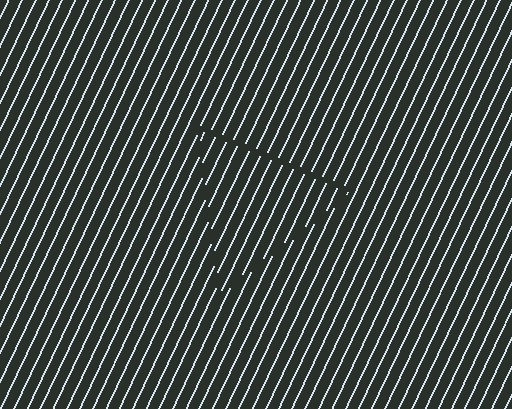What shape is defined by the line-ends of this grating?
An illusory triangle. The interior of the shape contains the same grating, shifted by half a period — the contour is defined by the phase discontinuity where line-ends from the inner and outer gratings abut.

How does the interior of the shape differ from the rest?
The interior of the shape contains the same grating, shifted by half a period — the contour is defined by the phase discontinuity where line-ends from the inner and outer gratings abut.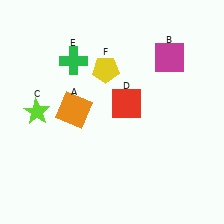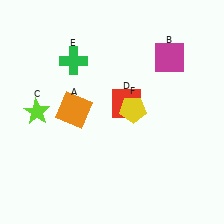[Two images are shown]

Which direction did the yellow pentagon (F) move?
The yellow pentagon (F) moved down.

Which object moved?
The yellow pentagon (F) moved down.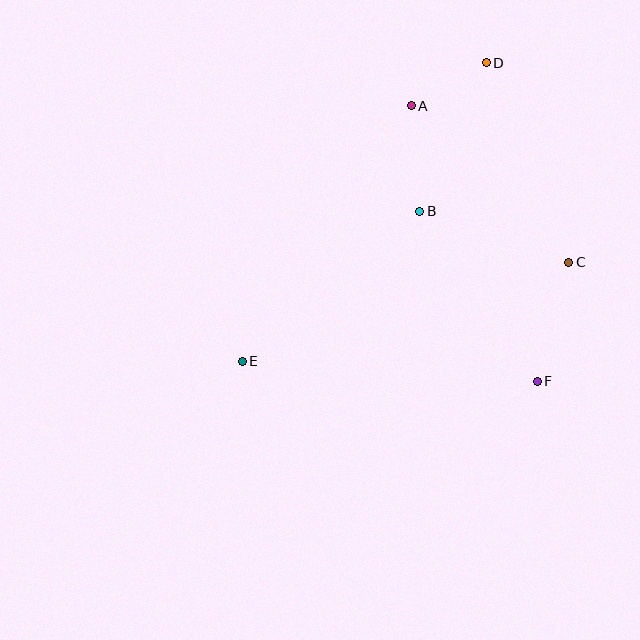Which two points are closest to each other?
Points A and D are closest to each other.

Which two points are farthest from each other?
Points D and E are farthest from each other.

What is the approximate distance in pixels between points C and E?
The distance between C and E is approximately 341 pixels.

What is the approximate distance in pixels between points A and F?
The distance between A and F is approximately 303 pixels.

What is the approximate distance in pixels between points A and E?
The distance between A and E is approximately 306 pixels.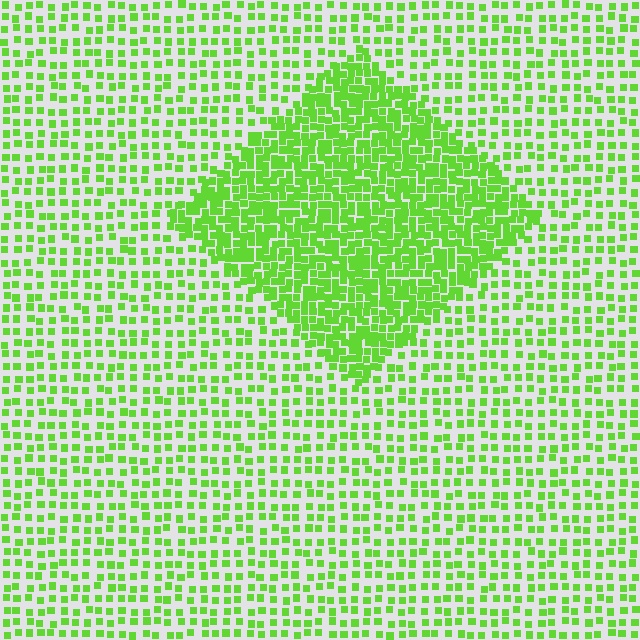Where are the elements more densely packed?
The elements are more densely packed inside the diamond boundary.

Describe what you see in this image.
The image contains small lime elements arranged at two different densities. A diamond-shaped region is visible where the elements are more densely packed than the surrounding area.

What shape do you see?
I see a diamond.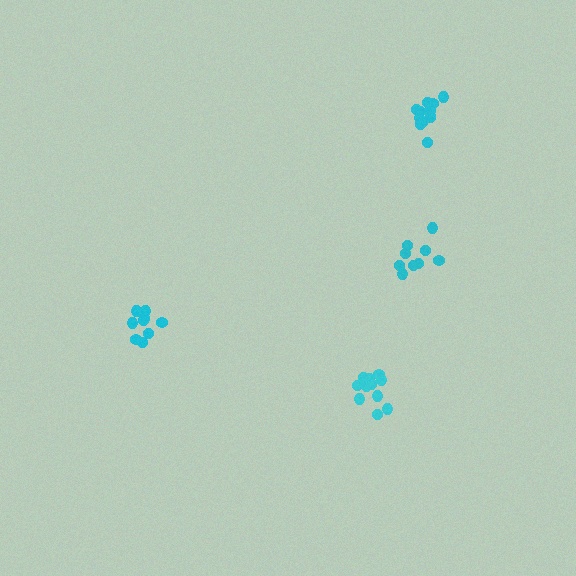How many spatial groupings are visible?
There are 4 spatial groupings.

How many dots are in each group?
Group 1: 9 dots, Group 2: 12 dots, Group 3: 12 dots, Group 4: 9 dots (42 total).